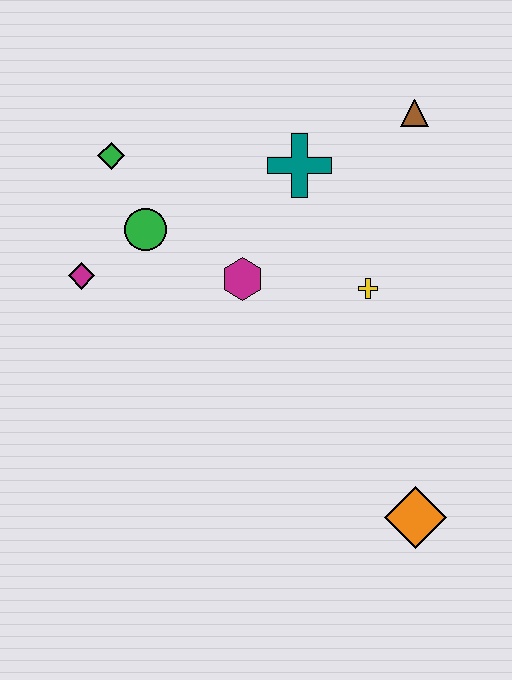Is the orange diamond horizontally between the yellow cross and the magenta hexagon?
No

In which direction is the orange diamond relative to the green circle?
The orange diamond is below the green circle.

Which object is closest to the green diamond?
The green circle is closest to the green diamond.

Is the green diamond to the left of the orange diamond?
Yes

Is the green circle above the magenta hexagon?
Yes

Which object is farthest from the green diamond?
The orange diamond is farthest from the green diamond.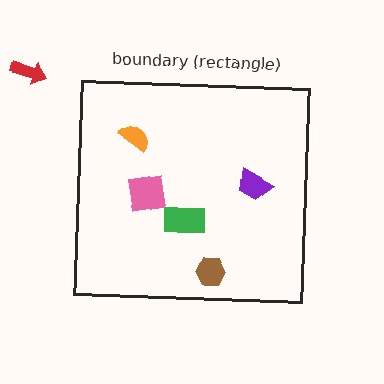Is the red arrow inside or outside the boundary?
Outside.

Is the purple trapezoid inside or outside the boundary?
Inside.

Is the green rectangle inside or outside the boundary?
Inside.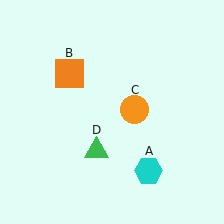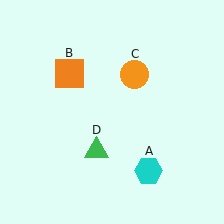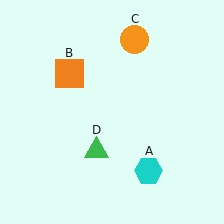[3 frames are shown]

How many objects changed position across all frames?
1 object changed position: orange circle (object C).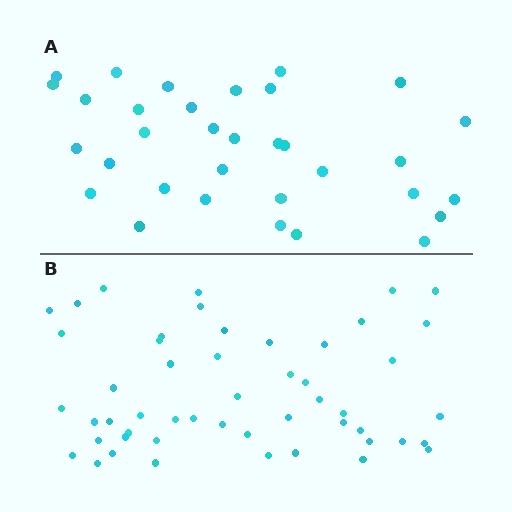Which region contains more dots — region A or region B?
Region B (the bottom region) has more dots.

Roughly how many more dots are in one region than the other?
Region B has approximately 20 more dots than region A.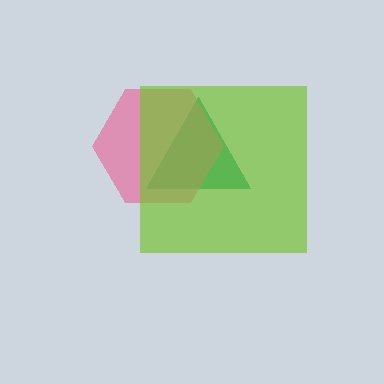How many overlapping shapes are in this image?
There are 3 overlapping shapes in the image.